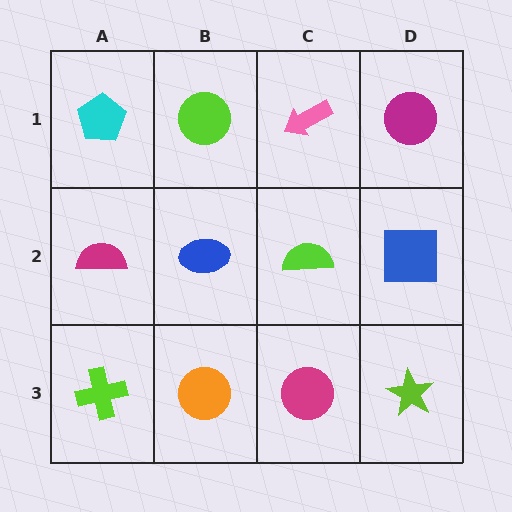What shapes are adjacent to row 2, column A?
A cyan pentagon (row 1, column A), a lime cross (row 3, column A), a blue ellipse (row 2, column B).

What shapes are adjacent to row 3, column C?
A lime semicircle (row 2, column C), an orange circle (row 3, column B), a lime star (row 3, column D).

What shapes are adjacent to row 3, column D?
A blue square (row 2, column D), a magenta circle (row 3, column C).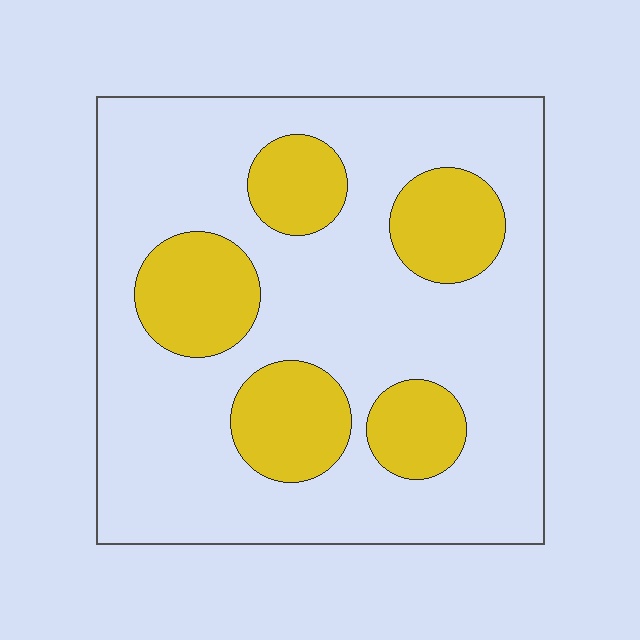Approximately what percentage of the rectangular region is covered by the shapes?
Approximately 25%.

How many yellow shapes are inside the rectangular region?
5.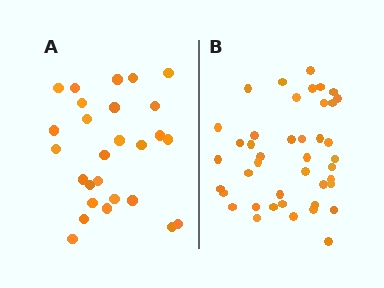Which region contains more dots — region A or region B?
Region B (the right region) has more dots.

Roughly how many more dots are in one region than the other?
Region B has approximately 15 more dots than region A.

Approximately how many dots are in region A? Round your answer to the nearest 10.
About 30 dots. (The exact count is 27, which rounds to 30.)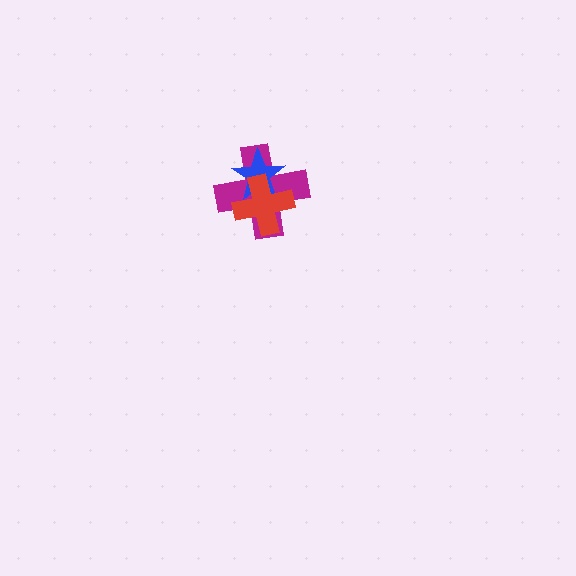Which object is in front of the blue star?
The red cross is in front of the blue star.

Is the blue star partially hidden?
Yes, it is partially covered by another shape.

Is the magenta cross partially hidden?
Yes, it is partially covered by another shape.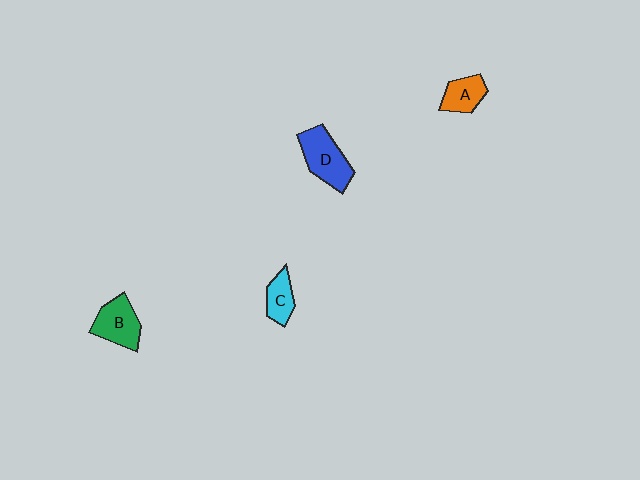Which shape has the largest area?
Shape D (blue).